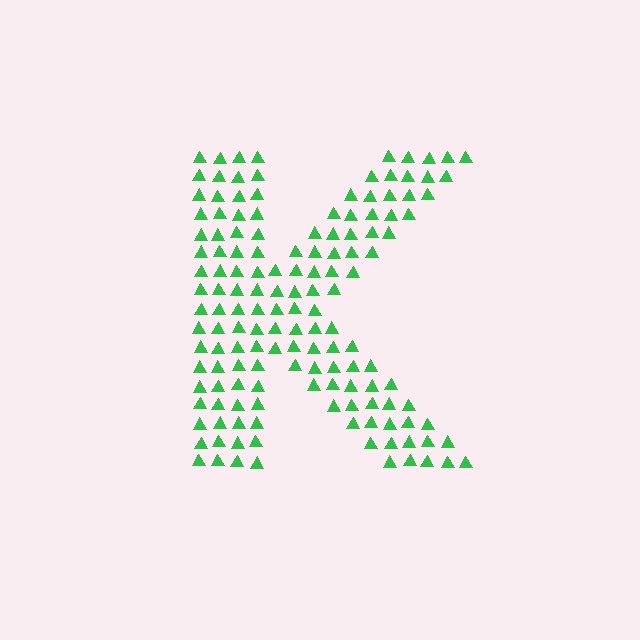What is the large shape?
The large shape is the letter K.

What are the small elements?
The small elements are triangles.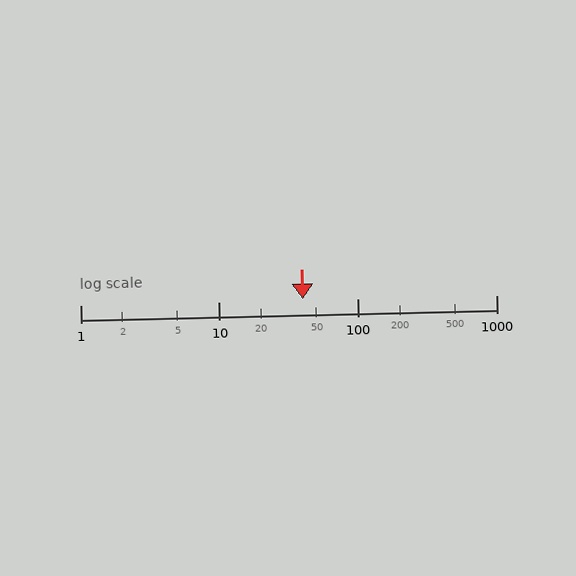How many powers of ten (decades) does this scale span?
The scale spans 3 decades, from 1 to 1000.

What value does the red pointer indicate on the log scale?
The pointer indicates approximately 40.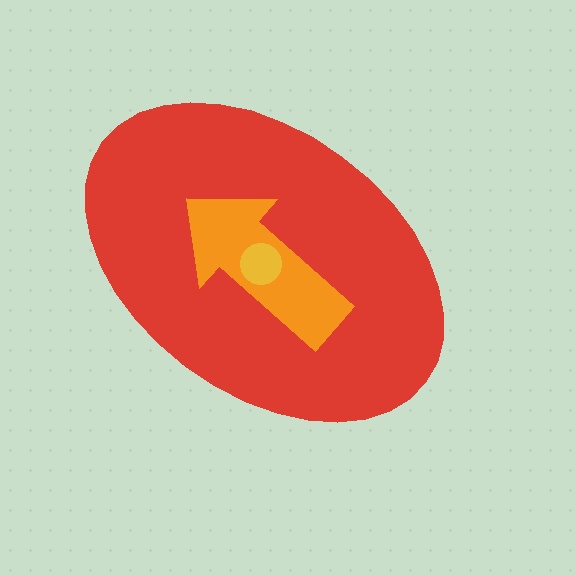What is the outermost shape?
The red ellipse.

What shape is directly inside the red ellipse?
The orange arrow.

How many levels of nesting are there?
3.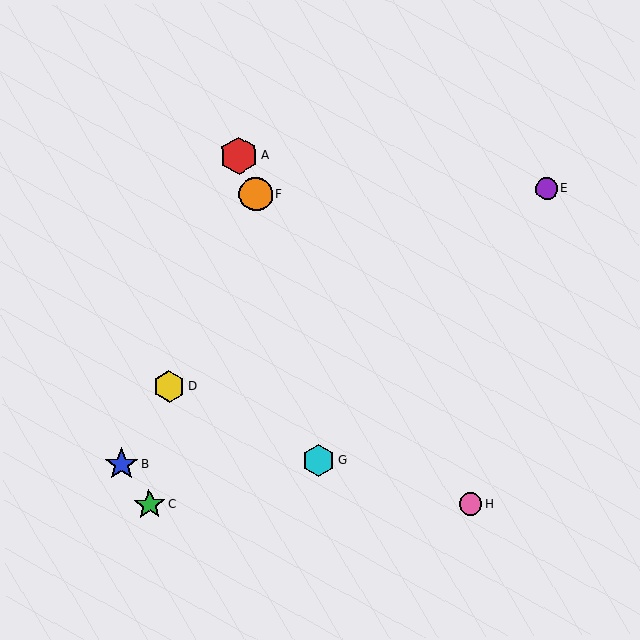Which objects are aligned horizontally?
Objects E, F are aligned horizontally.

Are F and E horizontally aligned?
Yes, both are at y≈195.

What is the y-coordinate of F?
Object F is at y≈195.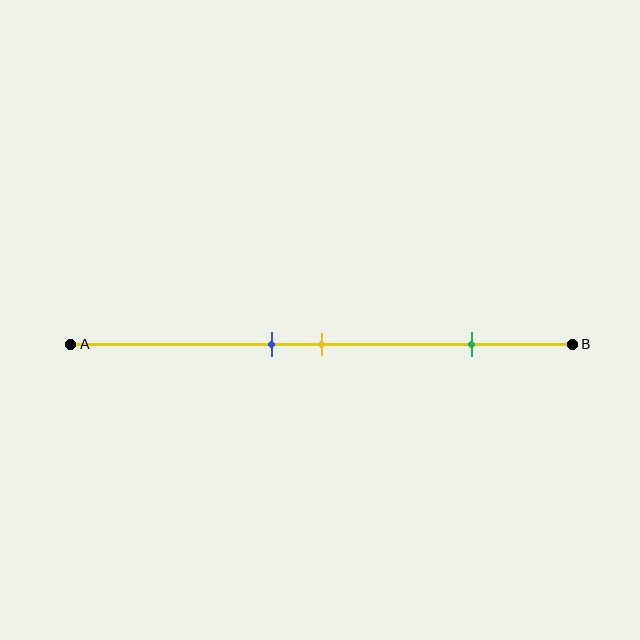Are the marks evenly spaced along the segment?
No, the marks are not evenly spaced.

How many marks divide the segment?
There are 3 marks dividing the segment.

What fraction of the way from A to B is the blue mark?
The blue mark is approximately 40% (0.4) of the way from A to B.